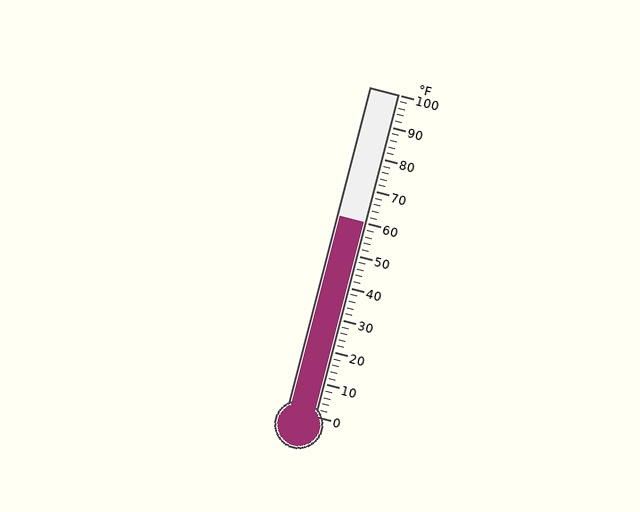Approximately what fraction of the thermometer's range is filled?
The thermometer is filled to approximately 60% of its range.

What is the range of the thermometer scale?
The thermometer scale ranges from 0°F to 100°F.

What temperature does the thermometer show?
The thermometer shows approximately 60°F.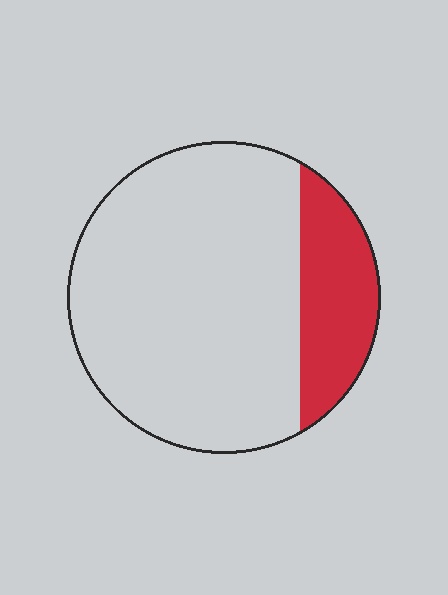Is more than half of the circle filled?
No.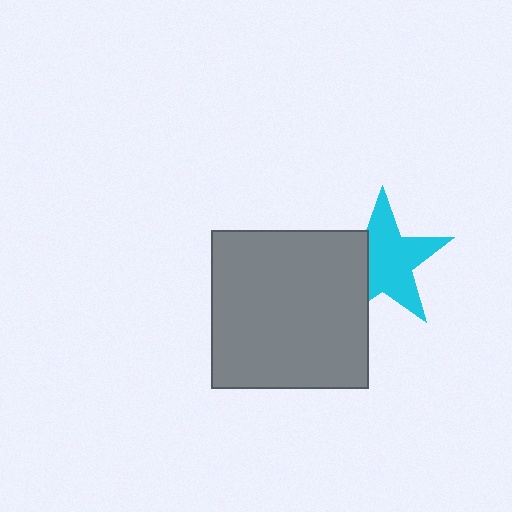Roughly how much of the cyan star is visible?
Most of it is visible (roughly 68%).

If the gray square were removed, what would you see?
You would see the complete cyan star.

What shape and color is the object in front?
The object in front is a gray square.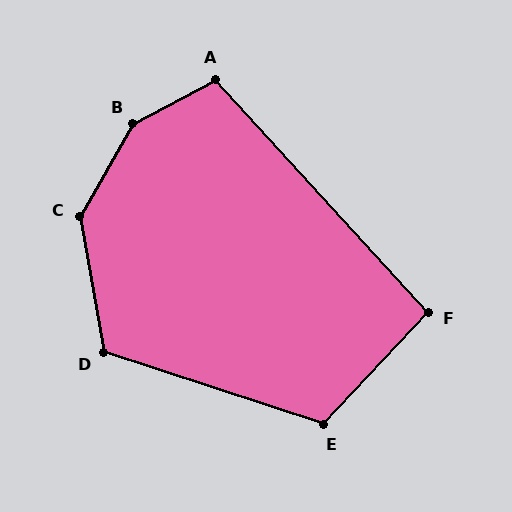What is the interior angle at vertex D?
Approximately 118 degrees (obtuse).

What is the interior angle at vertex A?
Approximately 104 degrees (obtuse).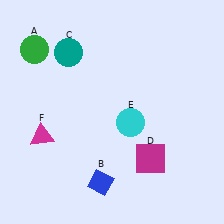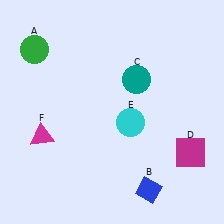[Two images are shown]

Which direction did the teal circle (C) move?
The teal circle (C) moved right.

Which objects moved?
The objects that moved are: the blue diamond (B), the teal circle (C), the magenta square (D).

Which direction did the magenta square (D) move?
The magenta square (D) moved right.